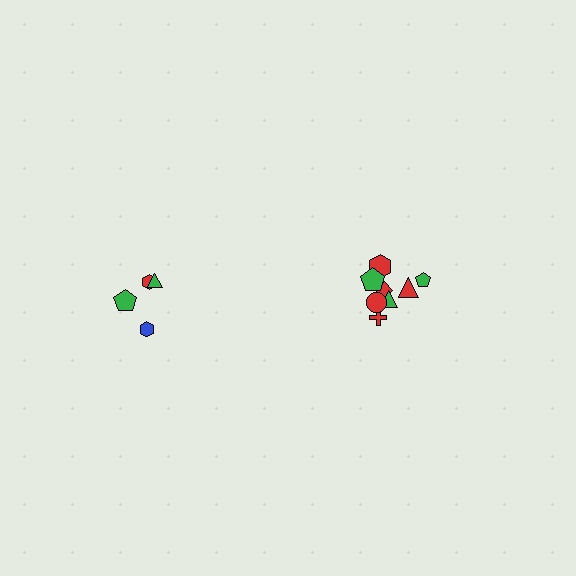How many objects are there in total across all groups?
There are 12 objects.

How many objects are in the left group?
There are 4 objects.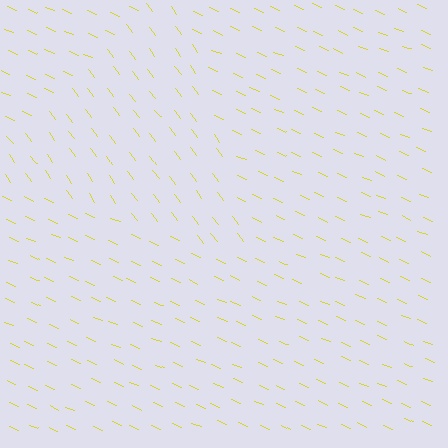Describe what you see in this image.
The image is filled with small yellow line segments. A triangle region in the image has lines oriented differently from the surrounding lines, creating a visible texture boundary.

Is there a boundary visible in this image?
Yes, there is a texture boundary formed by a change in line orientation.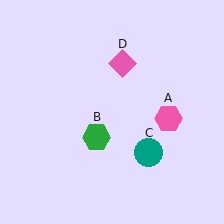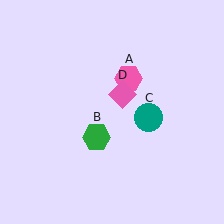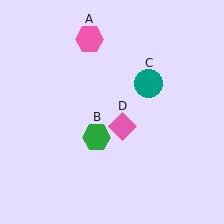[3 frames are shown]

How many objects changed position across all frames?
3 objects changed position: pink hexagon (object A), teal circle (object C), pink diamond (object D).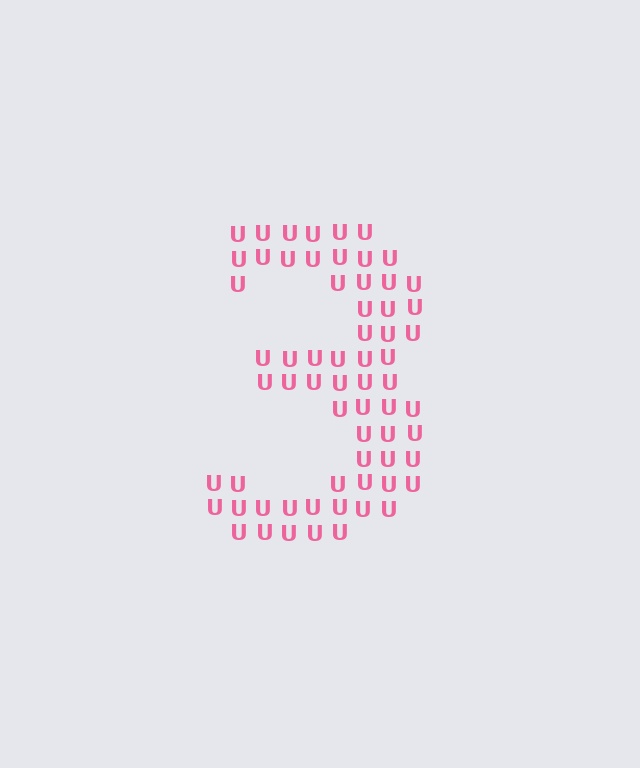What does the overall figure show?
The overall figure shows the digit 3.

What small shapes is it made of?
It is made of small letter U's.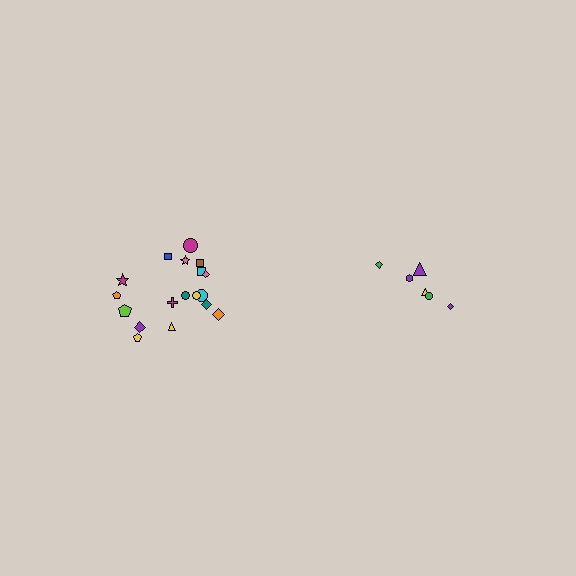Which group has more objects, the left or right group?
The left group.